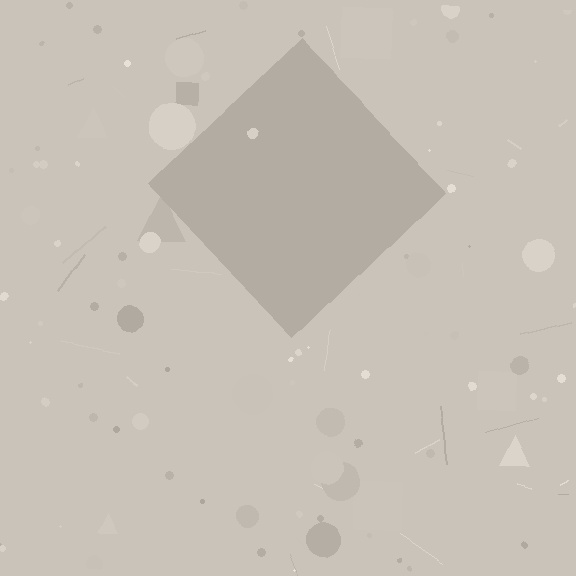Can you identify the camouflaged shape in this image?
The camouflaged shape is a diamond.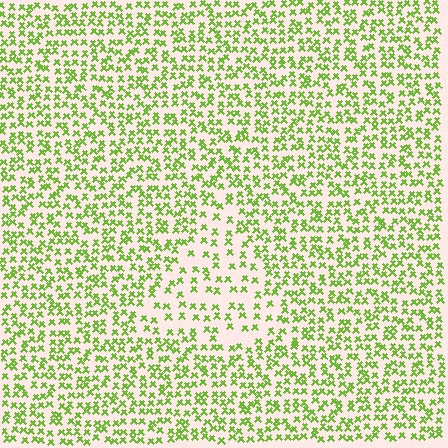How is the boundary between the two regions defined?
The boundary is defined by a change in element density (approximately 1.9x ratio). All elements are the same color, size, and shape.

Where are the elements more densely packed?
The elements are more densely packed outside the triangle boundary.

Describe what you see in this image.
The image contains small lime elements arranged at two different densities. A triangle-shaped region is visible where the elements are less densely packed than the surrounding area.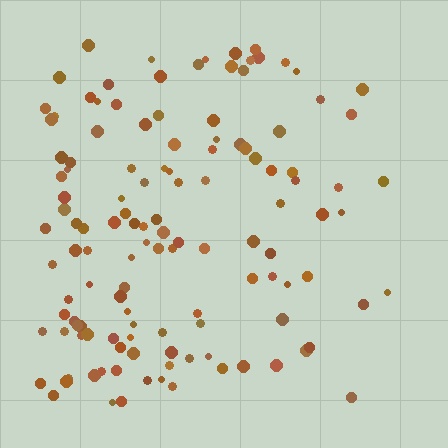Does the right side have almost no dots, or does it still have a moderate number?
Still a moderate number, just noticeably fewer than the left.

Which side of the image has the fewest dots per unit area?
The right.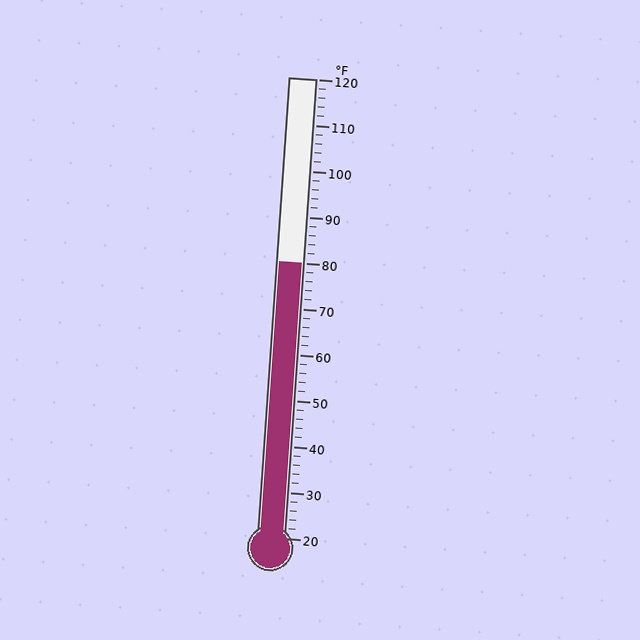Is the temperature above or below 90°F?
The temperature is below 90°F.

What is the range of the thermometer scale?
The thermometer scale ranges from 20°F to 120°F.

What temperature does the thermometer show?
The thermometer shows approximately 80°F.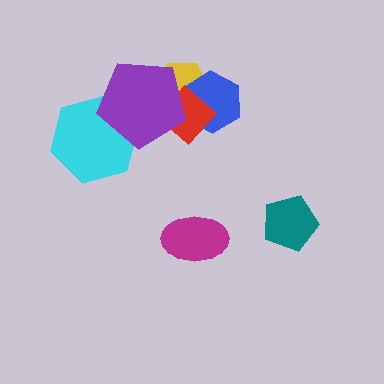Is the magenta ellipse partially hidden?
No, no other shape covers it.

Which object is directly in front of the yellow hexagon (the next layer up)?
The blue hexagon is directly in front of the yellow hexagon.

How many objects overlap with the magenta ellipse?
0 objects overlap with the magenta ellipse.